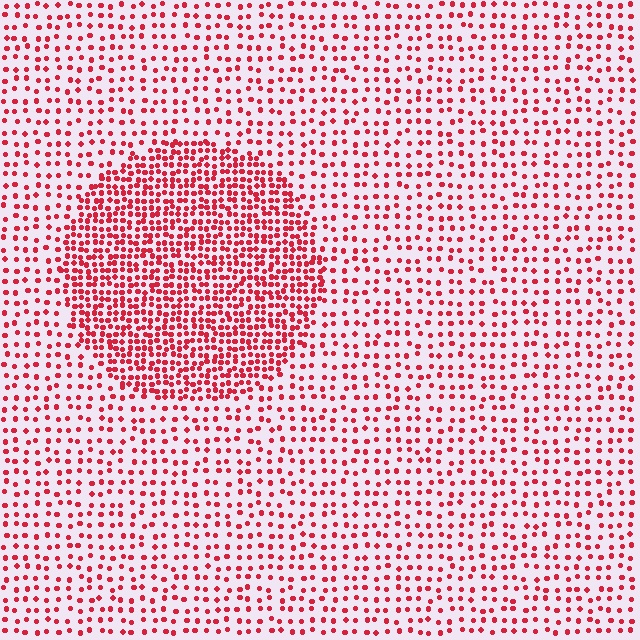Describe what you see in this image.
The image contains small red elements arranged at two different densities. A circle-shaped region is visible where the elements are more densely packed than the surrounding area.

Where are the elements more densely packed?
The elements are more densely packed inside the circle boundary.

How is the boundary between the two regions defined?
The boundary is defined by a change in element density (approximately 2.3x ratio). All elements are the same color, size, and shape.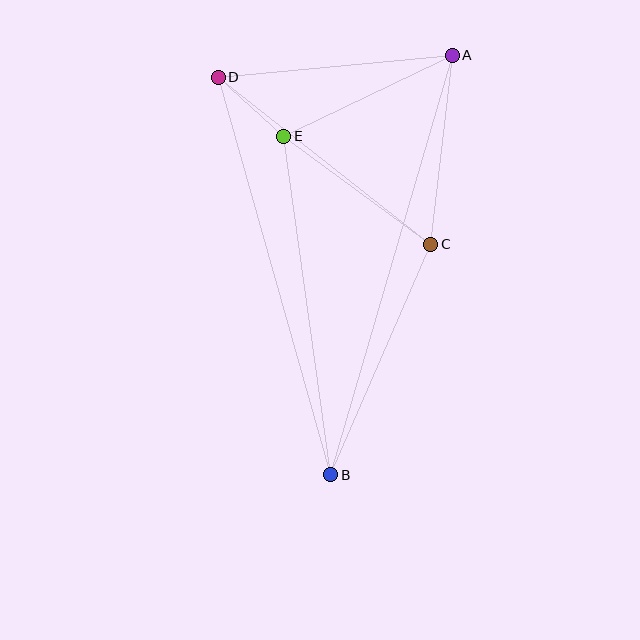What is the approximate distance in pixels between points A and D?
The distance between A and D is approximately 235 pixels.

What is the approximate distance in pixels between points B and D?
The distance between B and D is approximately 413 pixels.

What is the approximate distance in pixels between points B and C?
The distance between B and C is approximately 251 pixels.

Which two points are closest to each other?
Points D and E are closest to each other.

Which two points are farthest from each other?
Points A and B are farthest from each other.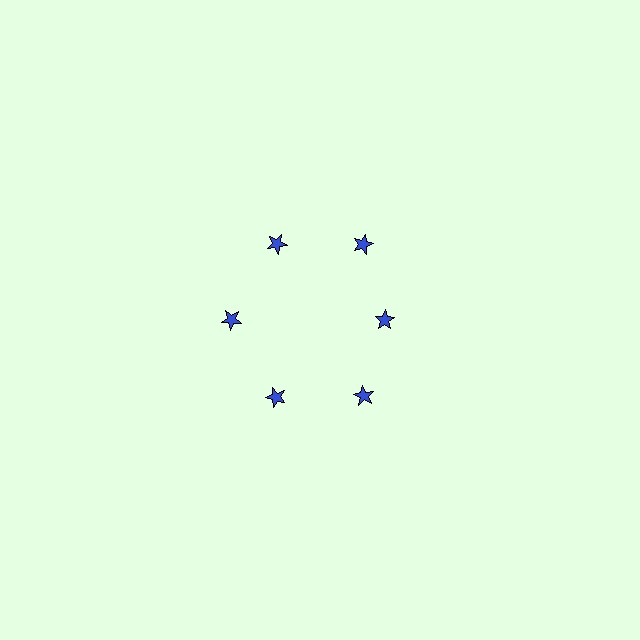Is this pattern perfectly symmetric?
No. The 6 blue stars are arranged in a ring, but one element near the 3 o'clock position is pulled inward toward the center, breaking the 6-fold rotational symmetry.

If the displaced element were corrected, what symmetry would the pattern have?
It would have 6-fold rotational symmetry — the pattern would map onto itself every 60 degrees.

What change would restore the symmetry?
The symmetry would be restored by moving it outward, back onto the ring so that all 6 stars sit at equal angles and equal distance from the center.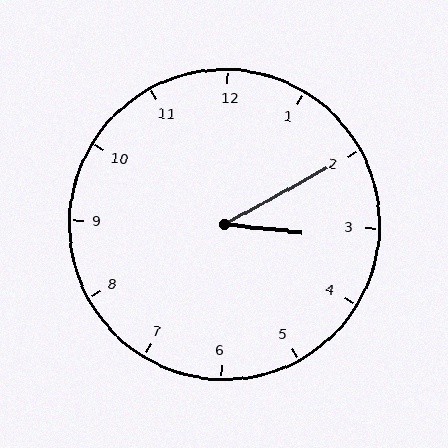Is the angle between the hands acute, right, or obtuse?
It is acute.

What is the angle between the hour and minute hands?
Approximately 35 degrees.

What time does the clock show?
3:10.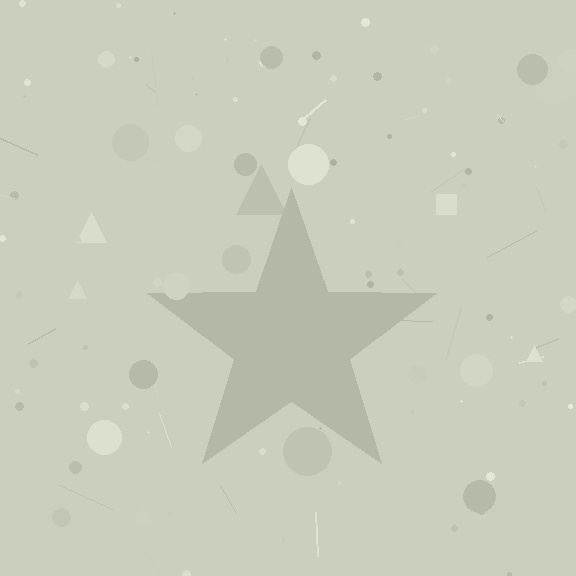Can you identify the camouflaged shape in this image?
The camouflaged shape is a star.